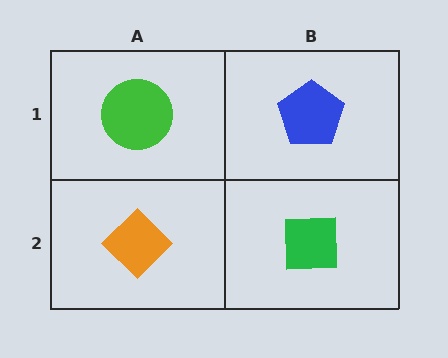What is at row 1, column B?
A blue pentagon.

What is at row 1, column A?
A green circle.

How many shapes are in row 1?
2 shapes.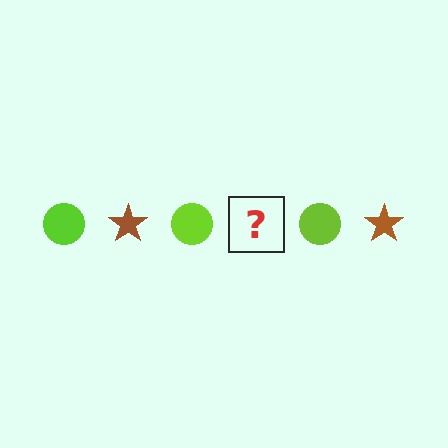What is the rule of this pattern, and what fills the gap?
The rule is that the pattern alternates between lime circle and brown star. The gap should be filled with a brown star.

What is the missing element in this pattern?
The missing element is a brown star.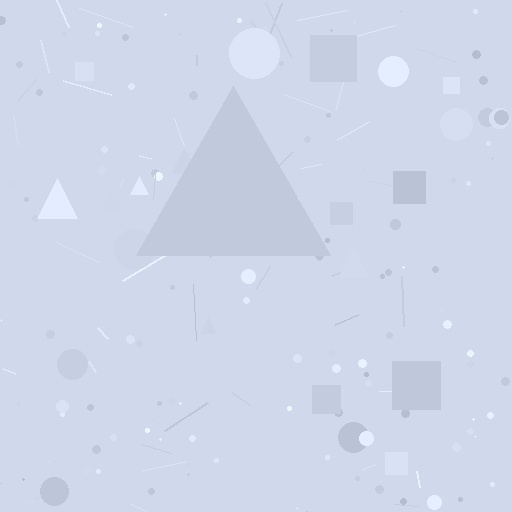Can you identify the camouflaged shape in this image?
The camouflaged shape is a triangle.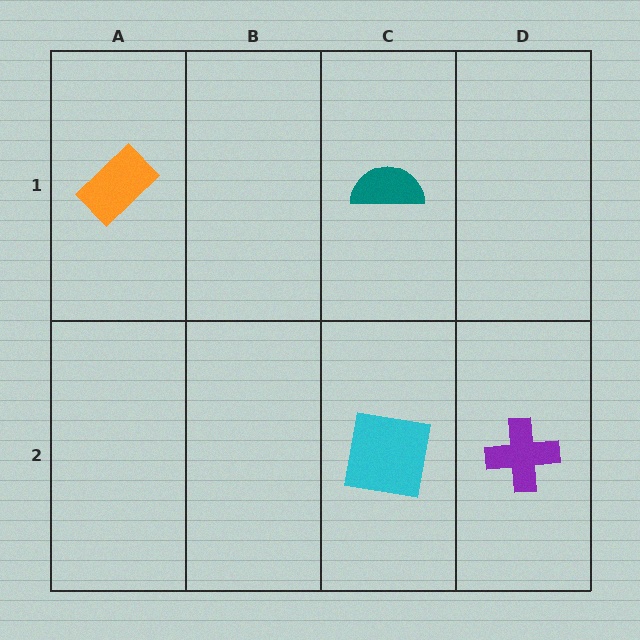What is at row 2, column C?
A cyan square.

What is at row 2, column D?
A purple cross.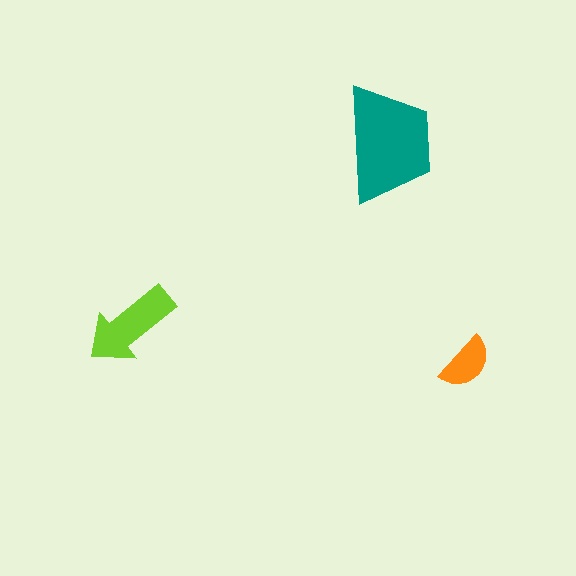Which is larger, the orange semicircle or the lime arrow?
The lime arrow.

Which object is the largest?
The teal trapezoid.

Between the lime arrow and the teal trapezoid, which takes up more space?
The teal trapezoid.